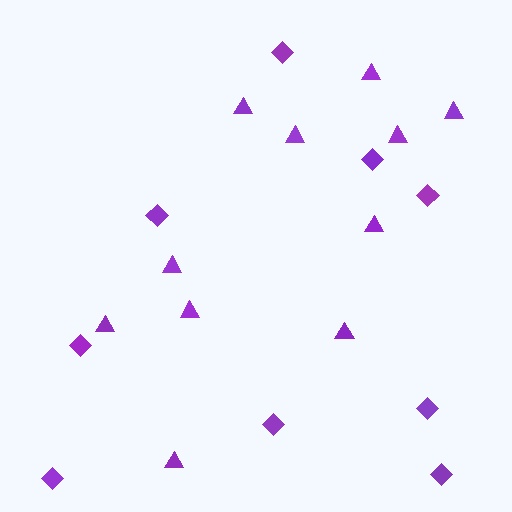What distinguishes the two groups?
There are 2 groups: one group of triangles (11) and one group of diamonds (9).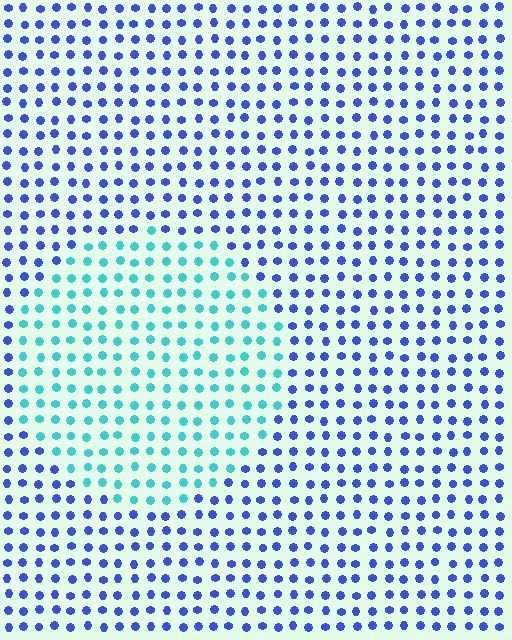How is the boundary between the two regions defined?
The boundary is defined purely by a slight shift in hue (about 53 degrees). Spacing, size, and orientation are identical on both sides.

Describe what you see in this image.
The image is filled with small blue elements in a uniform arrangement. A circle-shaped region is visible where the elements are tinted to a slightly different hue, forming a subtle color boundary.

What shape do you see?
I see a circle.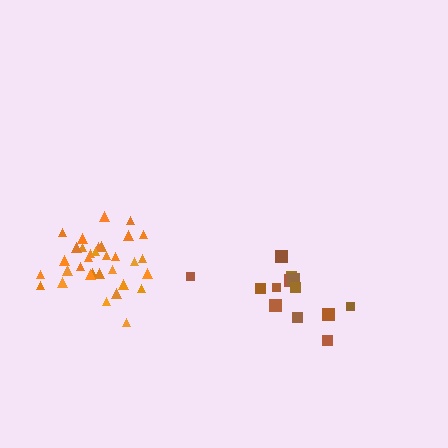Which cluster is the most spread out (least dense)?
Brown.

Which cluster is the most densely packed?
Orange.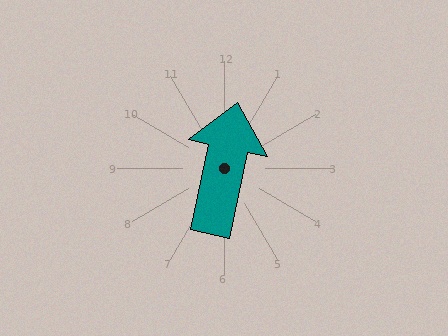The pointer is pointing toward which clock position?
Roughly 12 o'clock.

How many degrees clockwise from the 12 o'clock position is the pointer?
Approximately 12 degrees.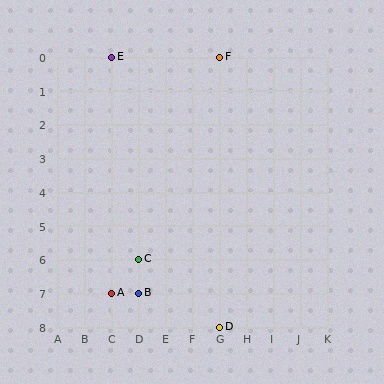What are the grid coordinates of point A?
Point A is at grid coordinates (C, 7).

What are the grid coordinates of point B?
Point B is at grid coordinates (D, 7).